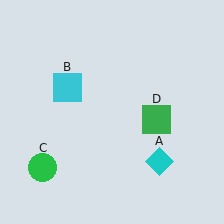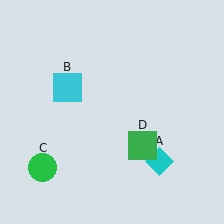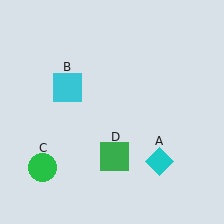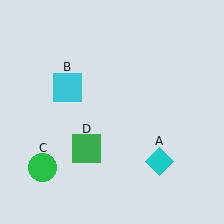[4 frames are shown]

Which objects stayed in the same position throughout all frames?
Cyan diamond (object A) and cyan square (object B) and green circle (object C) remained stationary.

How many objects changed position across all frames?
1 object changed position: green square (object D).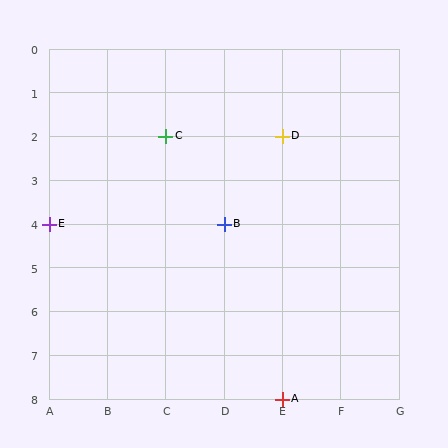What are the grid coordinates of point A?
Point A is at grid coordinates (E, 8).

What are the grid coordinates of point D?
Point D is at grid coordinates (E, 2).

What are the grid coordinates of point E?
Point E is at grid coordinates (A, 4).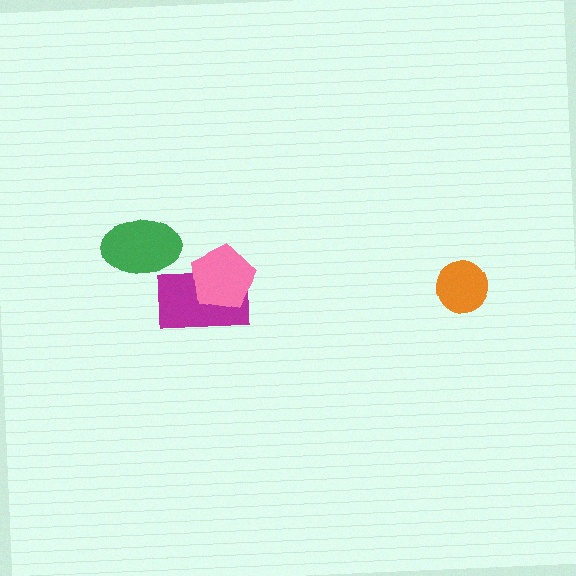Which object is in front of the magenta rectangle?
The pink pentagon is in front of the magenta rectangle.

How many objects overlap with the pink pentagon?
1 object overlaps with the pink pentagon.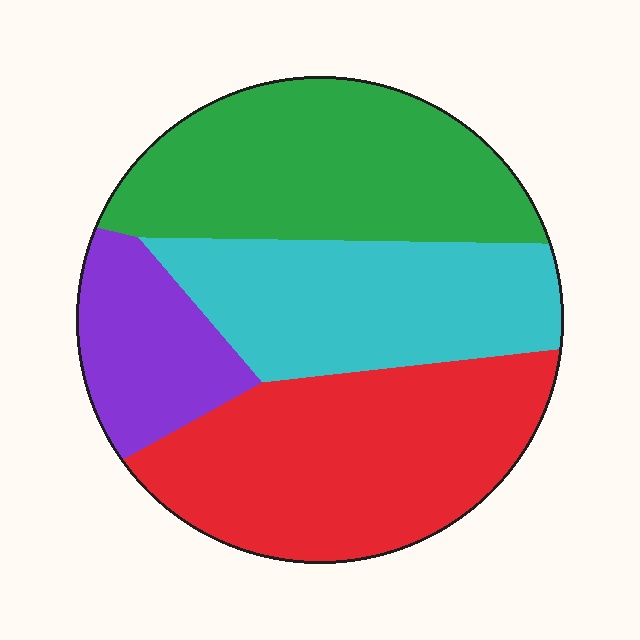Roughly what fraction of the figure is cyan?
Cyan covers around 25% of the figure.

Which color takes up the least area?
Purple, at roughly 15%.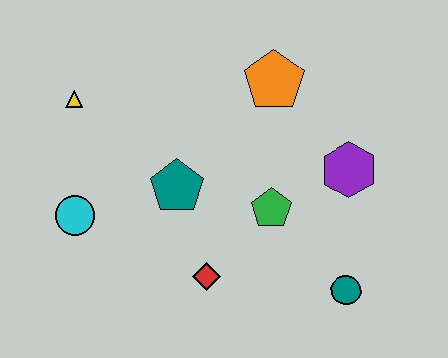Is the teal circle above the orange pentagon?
No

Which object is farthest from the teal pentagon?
The teal circle is farthest from the teal pentagon.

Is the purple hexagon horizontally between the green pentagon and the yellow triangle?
No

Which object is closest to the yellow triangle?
The cyan circle is closest to the yellow triangle.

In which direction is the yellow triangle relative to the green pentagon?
The yellow triangle is to the left of the green pentagon.